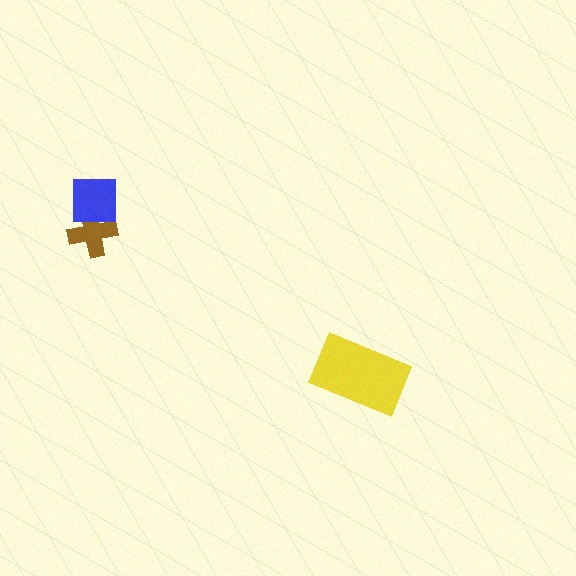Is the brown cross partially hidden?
Yes, it is partially covered by another shape.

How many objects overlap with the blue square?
1 object overlaps with the blue square.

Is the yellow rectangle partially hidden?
No, no other shape covers it.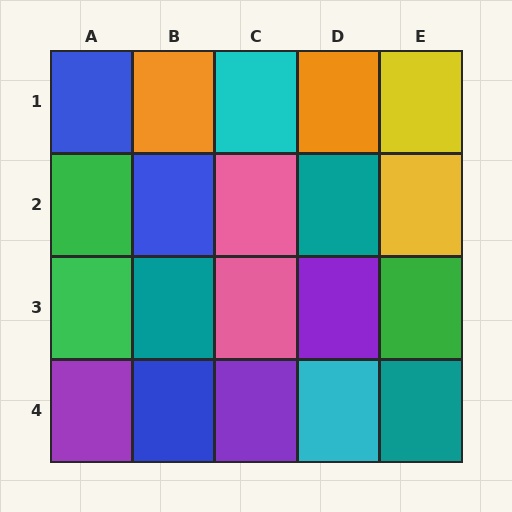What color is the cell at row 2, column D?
Teal.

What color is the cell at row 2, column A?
Green.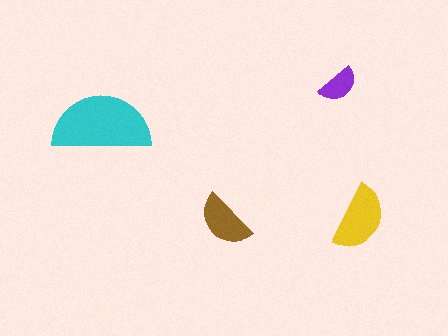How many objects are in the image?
There are 4 objects in the image.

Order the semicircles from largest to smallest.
the cyan one, the yellow one, the brown one, the purple one.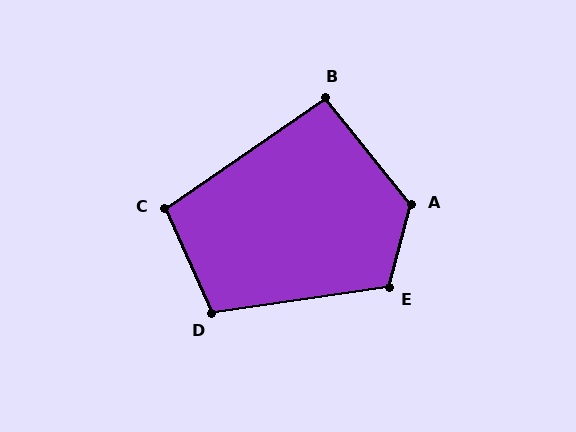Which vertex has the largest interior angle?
A, at approximately 126 degrees.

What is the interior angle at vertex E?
Approximately 113 degrees (obtuse).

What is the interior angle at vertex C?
Approximately 100 degrees (obtuse).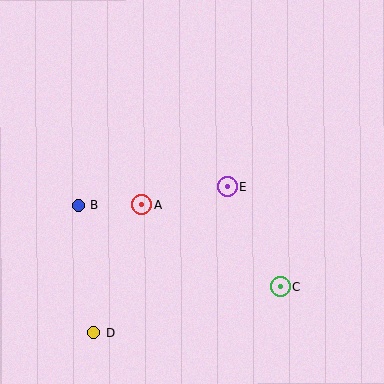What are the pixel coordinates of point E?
Point E is at (227, 186).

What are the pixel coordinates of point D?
Point D is at (94, 332).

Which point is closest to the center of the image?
Point E at (227, 186) is closest to the center.